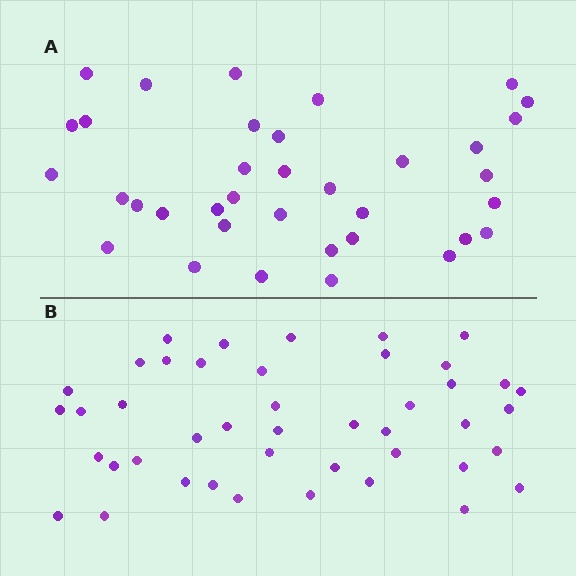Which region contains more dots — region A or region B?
Region B (the bottom region) has more dots.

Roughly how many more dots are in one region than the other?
Region B has roughly 8 or so more dots than region A.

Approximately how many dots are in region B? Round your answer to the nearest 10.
About 40 dots. (The exact count is 44, which rounds to 40.)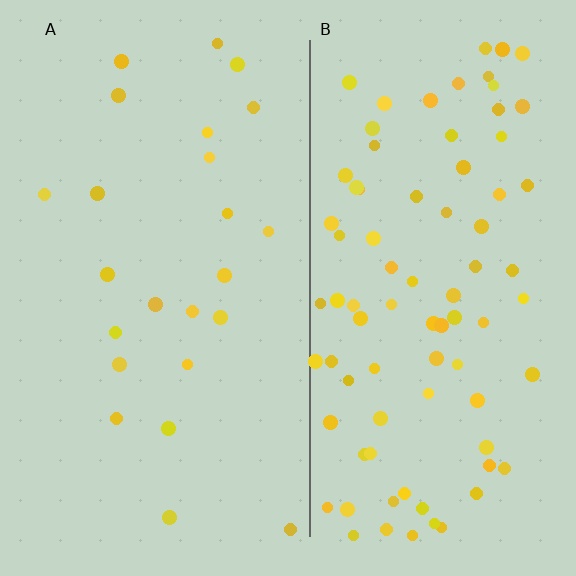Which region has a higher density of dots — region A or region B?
B (the right).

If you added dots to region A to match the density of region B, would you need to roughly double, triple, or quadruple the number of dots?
Approximately quadruple.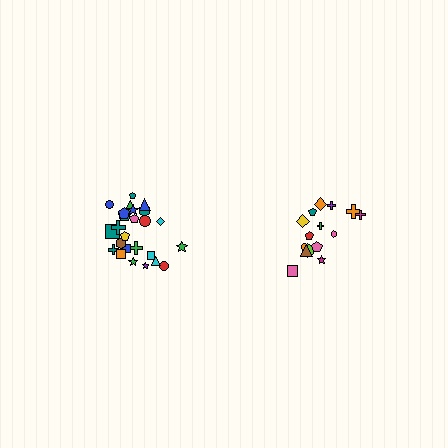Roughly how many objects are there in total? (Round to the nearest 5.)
Roughly 40 objects in total.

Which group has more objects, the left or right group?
The left group.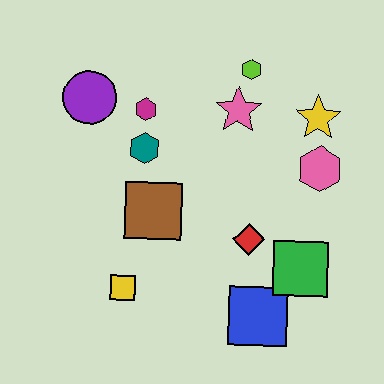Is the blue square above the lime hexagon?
No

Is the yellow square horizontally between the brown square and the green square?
No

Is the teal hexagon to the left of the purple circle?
No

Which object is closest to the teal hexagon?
The magenta hexagon is closest to the teal hexagon.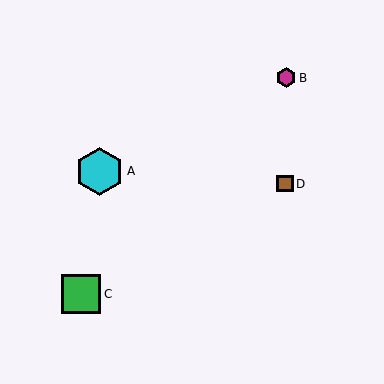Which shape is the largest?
The cyan hexagon (labeled A) is the largest.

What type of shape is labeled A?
Shape A is a cyan hexagon.